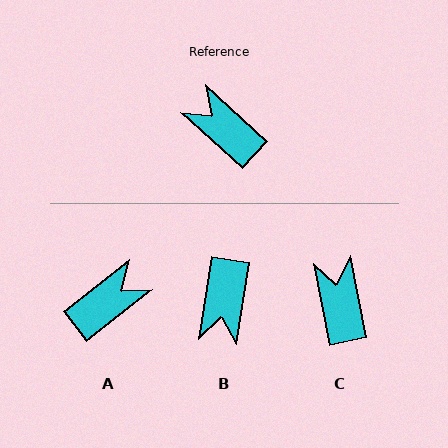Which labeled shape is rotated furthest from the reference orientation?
B, about 124 degrees away.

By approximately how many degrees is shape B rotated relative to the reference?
Approximately 124 degrees counter-clockwise.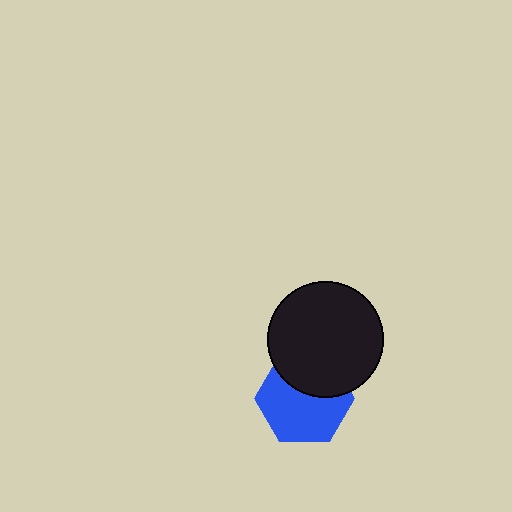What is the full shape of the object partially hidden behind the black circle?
The partially hidden object is a blue hexagon.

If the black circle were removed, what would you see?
You would see the complete blue hexagon.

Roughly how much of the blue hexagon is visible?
About half of it is visible (roughly 64%).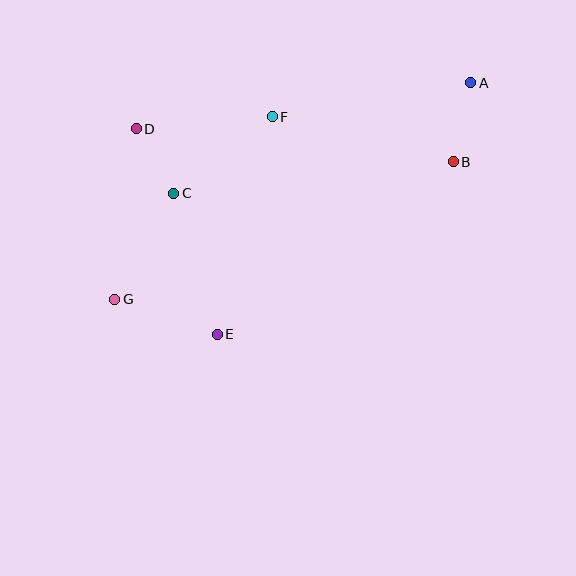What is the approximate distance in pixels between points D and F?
The distance between D and F is approximately 137 pixels.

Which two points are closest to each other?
Points C and D are closest to each other.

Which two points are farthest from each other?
Points A and G are farthest from each other.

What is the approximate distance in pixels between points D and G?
The distance between D and G is approximately 172 pixels.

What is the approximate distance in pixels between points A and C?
The distance between A and C is approximately 317 pixels.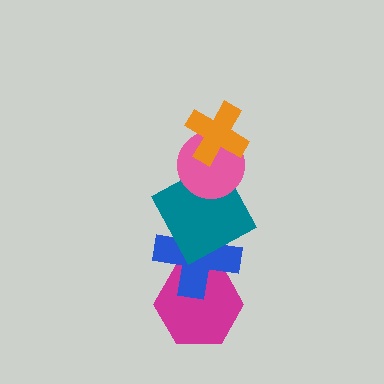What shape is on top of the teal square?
The pink circle is on top of the teal square.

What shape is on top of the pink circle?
The orange cross is on top of the pink circle.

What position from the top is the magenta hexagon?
The magenta hexagon is 5th from the top.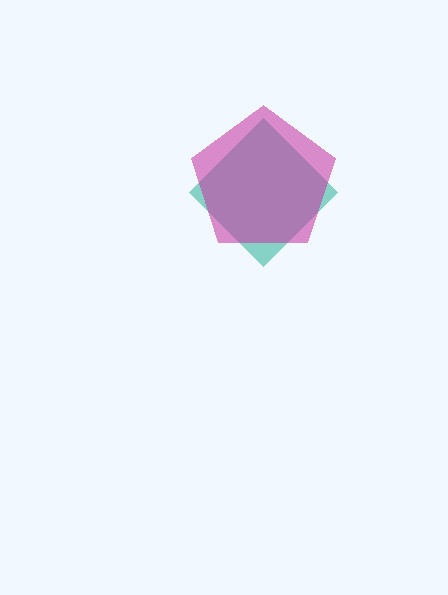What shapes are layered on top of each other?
The layered shapes are: a teal diamond, a magenta pentagon.